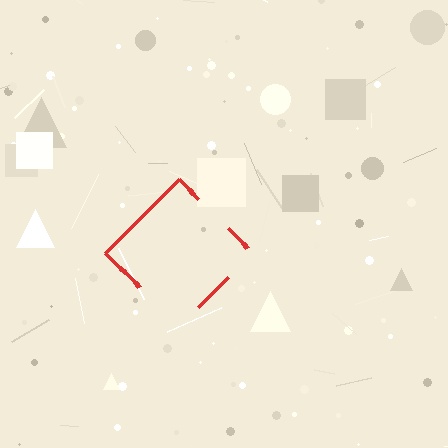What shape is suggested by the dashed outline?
The dashed outline suggests a diamond.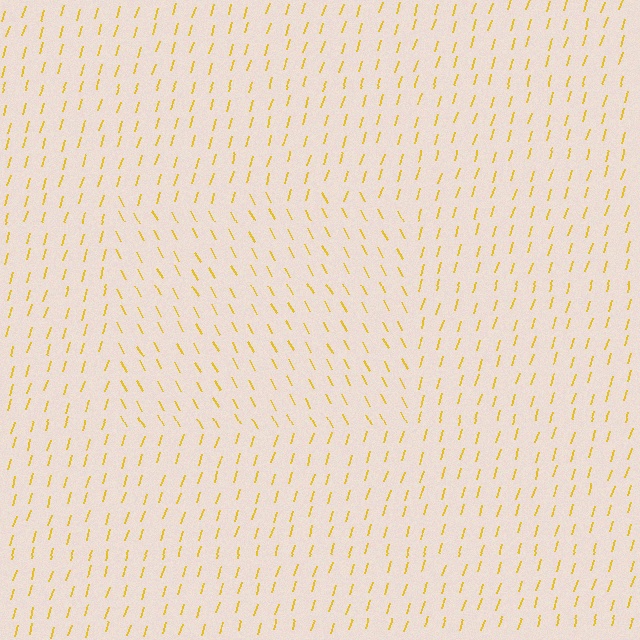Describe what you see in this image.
The image is filled with small yellow line segments. A rectangle region in the image has lines oriented differently from the surrounding lines, creating a visible texture boundary.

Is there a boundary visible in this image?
Yes, there is a texture boundary formed by a change in line orientation.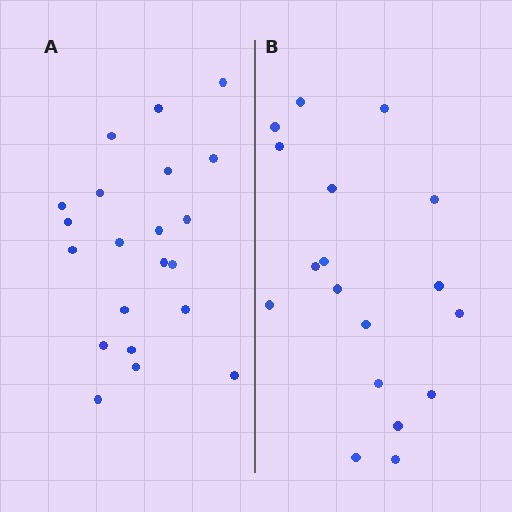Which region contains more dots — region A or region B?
Region A (the left region) has more dots.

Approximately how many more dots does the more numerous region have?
Region A has just a few more — roughly 2 or 3 more dots than region B.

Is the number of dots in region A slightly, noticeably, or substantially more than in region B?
Region A has only slightly more — the two regions are fairly close. The ratio is roughly 1.2 to 1.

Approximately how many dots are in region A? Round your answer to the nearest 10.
About 20 dots. (The exact count is 21, which rounds to 20.)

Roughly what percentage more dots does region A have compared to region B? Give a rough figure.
About 15% more.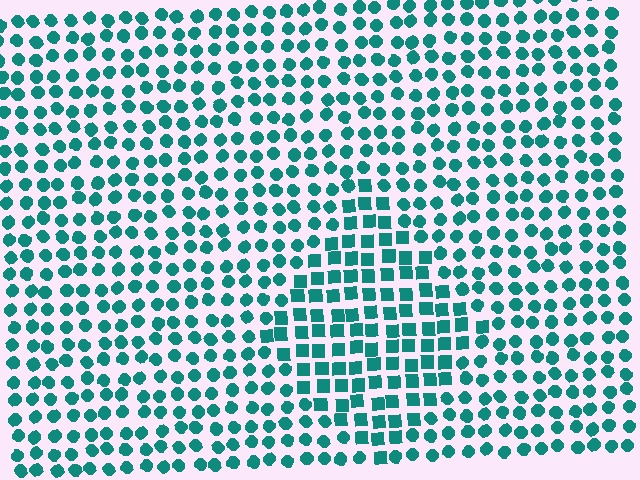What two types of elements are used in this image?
The image uses squares inside the diamond region and circles outside it.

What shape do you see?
I see a diamond.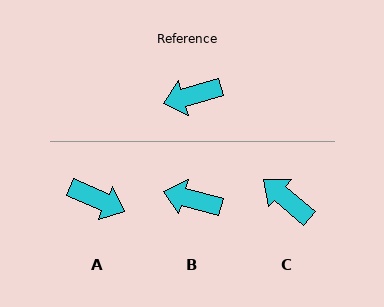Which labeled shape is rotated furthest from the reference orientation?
A, about 140 degrees away.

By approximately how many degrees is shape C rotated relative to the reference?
Approximately 57 degrees clockwise.